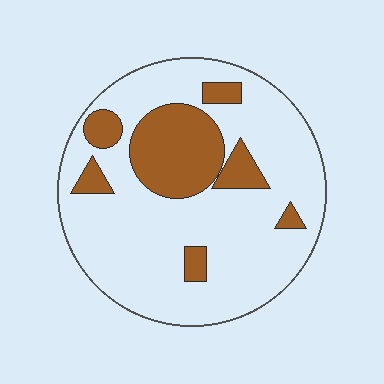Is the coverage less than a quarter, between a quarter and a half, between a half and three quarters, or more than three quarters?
Less than a quarter.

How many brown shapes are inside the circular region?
7.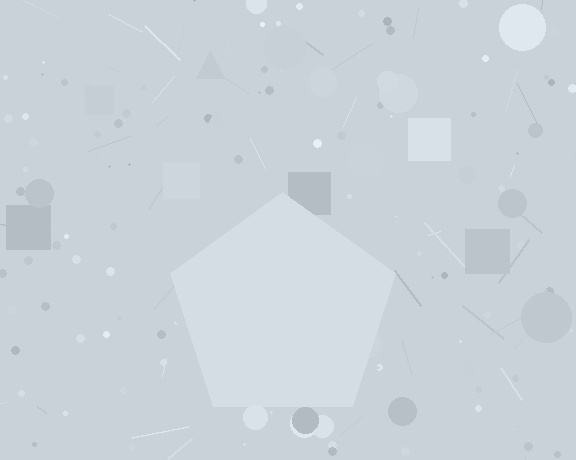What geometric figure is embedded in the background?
A pentagon is embedded in the background.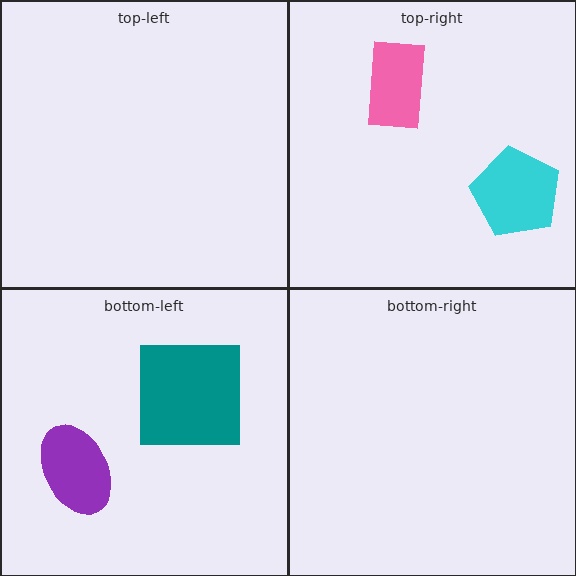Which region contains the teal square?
The bottom-left region.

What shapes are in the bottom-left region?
The purple ellipse, the teal square.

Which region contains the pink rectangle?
The top-right region.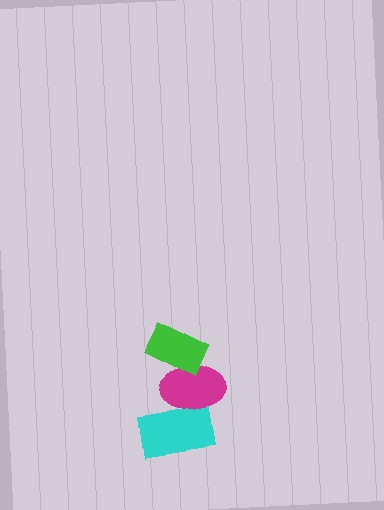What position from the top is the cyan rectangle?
The cyan rectangle is 3rd from the top.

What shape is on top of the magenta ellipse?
The green rectangle is on top of the magenta ellipse.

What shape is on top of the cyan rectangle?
The magenta ellipse is on top of the cyan rectangle.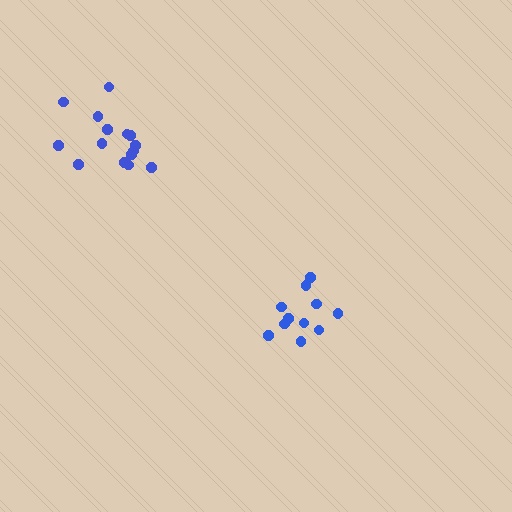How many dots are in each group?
Group 1: 11 dots, Group 2: 16 dots (27 total).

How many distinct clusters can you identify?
There are 2 distinct clusters.